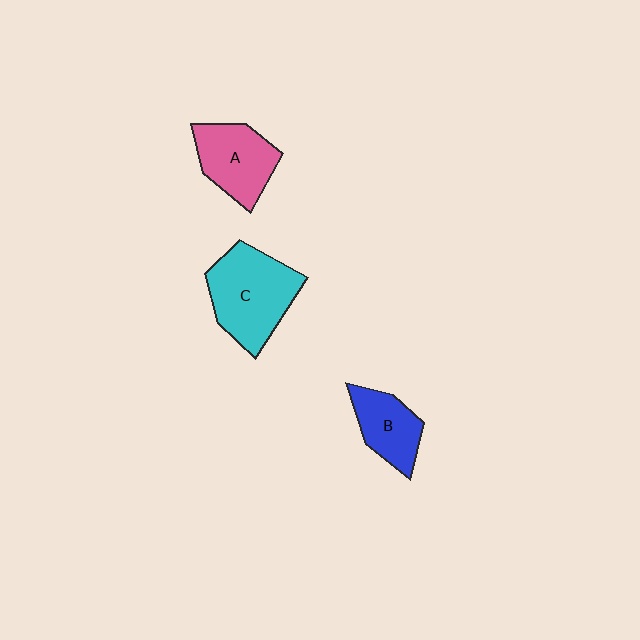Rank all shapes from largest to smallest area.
From largest to smallest: C (cyan), A (pink), B (blue).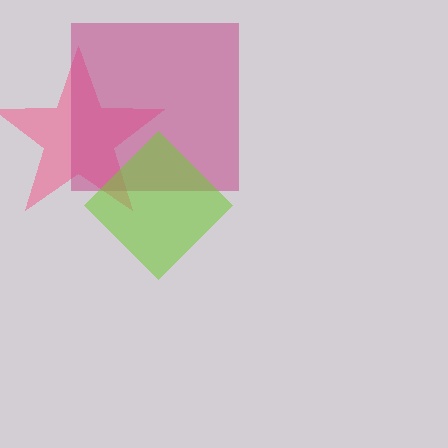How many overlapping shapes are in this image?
There are 3 overlapping shapes in the image.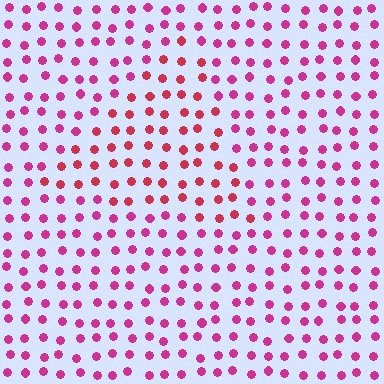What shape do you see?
I see a triangle.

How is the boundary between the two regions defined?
The boundary is defined purely by a slight shift in hue (about 26 degrees). Spacing, size, and orientation are identical on both sides.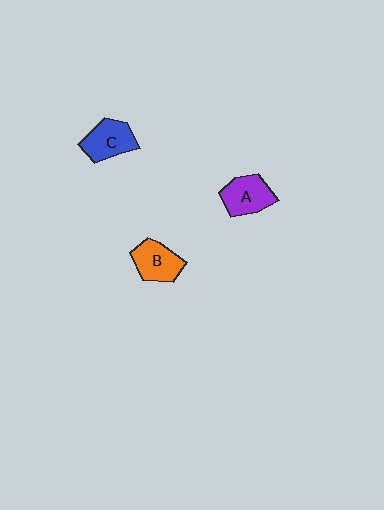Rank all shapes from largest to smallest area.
From largest to smallest: A (purple), C (blue), B (orange).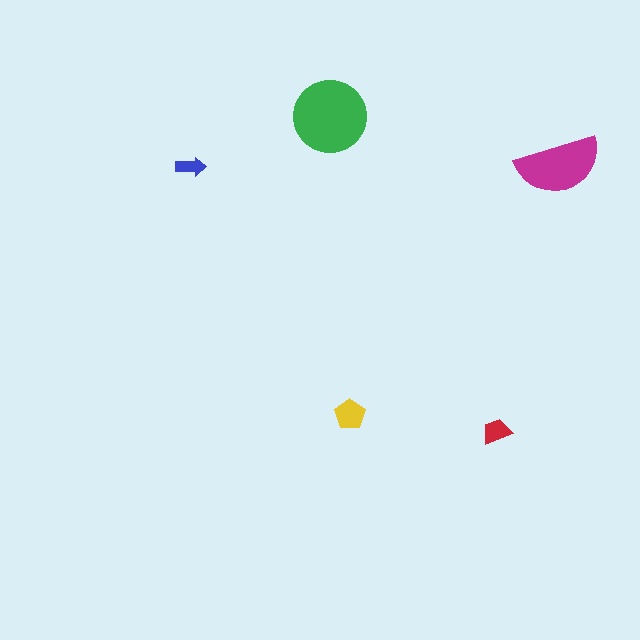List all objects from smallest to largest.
The blue arrow, the red trapezoid, the yellow pentagon, the magenta semicircle, the green circle.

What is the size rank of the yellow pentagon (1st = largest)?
3rd.